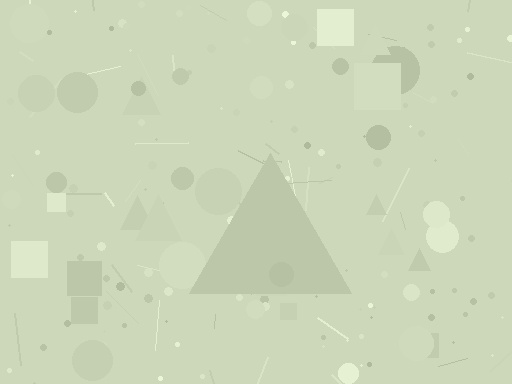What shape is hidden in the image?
A triangle is hidden in the image.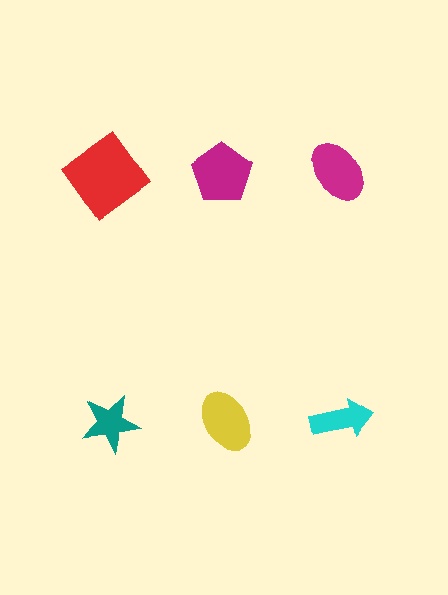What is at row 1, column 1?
A red diamond.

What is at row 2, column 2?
A yellow ellipse.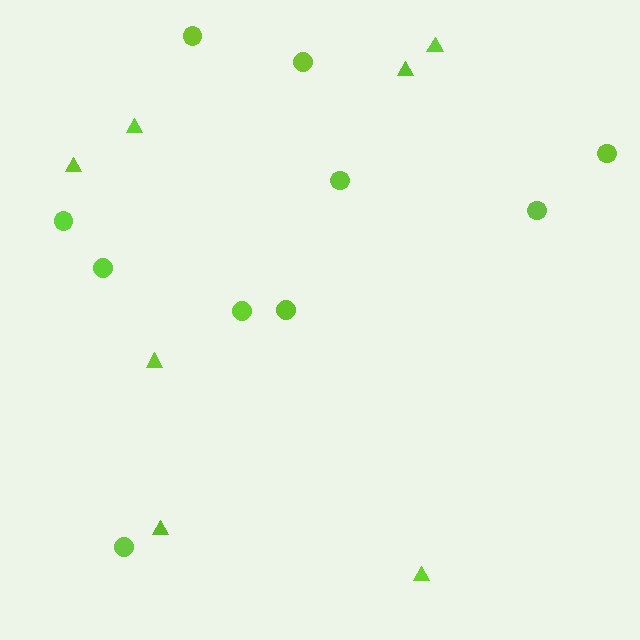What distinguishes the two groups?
There are 2 groups: one group of triangles (7) and one group of circles (10).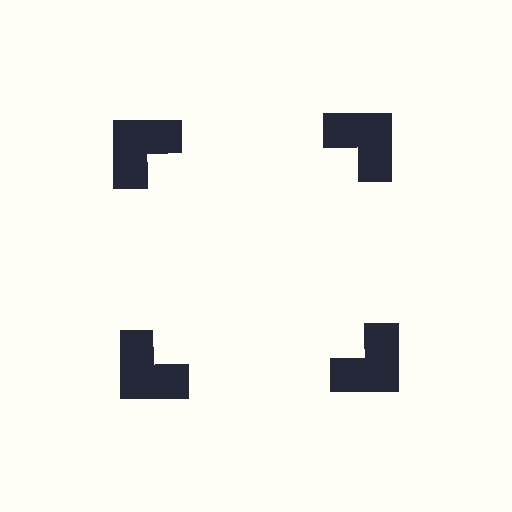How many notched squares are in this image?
There are 4 — one at each vertex of the illusory square.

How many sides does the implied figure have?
4 sides.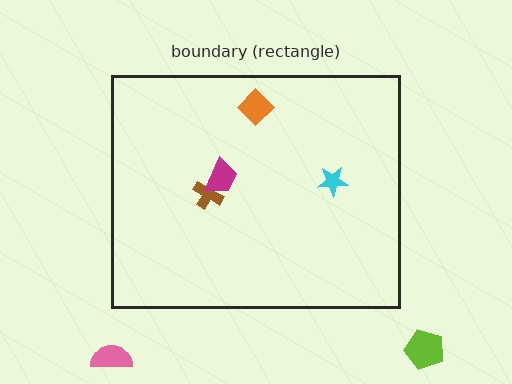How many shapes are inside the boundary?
4 inside, 2 outside.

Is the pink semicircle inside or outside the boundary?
Outside.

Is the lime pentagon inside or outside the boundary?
Outside.